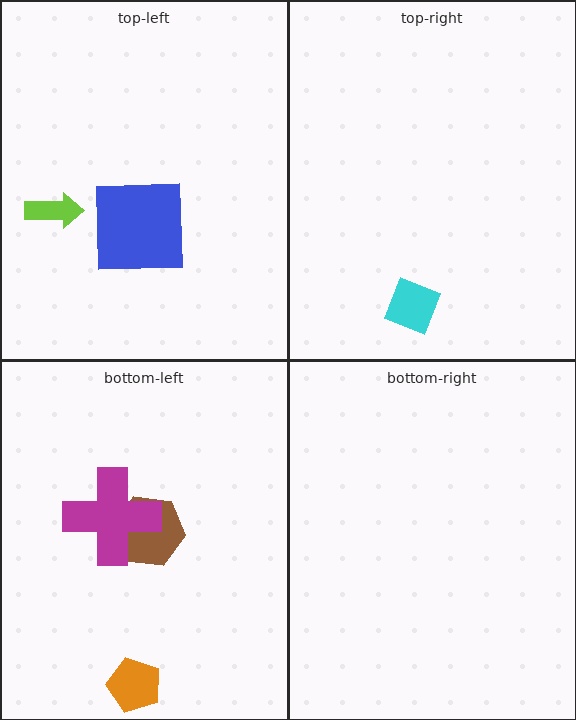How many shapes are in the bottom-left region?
3.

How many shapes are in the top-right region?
1.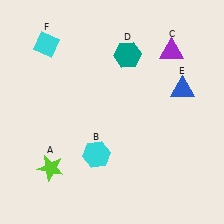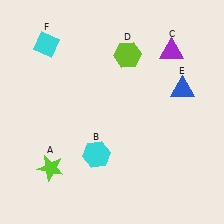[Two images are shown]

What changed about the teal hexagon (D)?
In Image 1, D is teal. In Image 2, it changed to lime.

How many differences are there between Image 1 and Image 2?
There is 1 difference between the two images.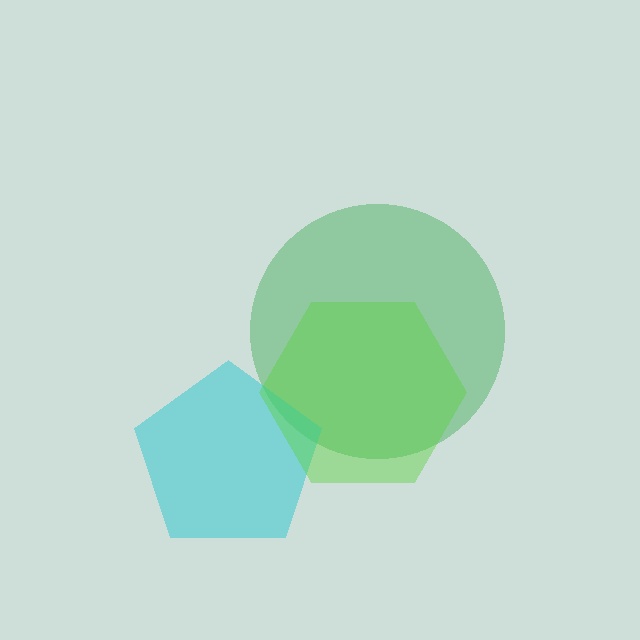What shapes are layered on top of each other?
The layered shapes are: a green circle, a cyan pentagon, a lime hexagon.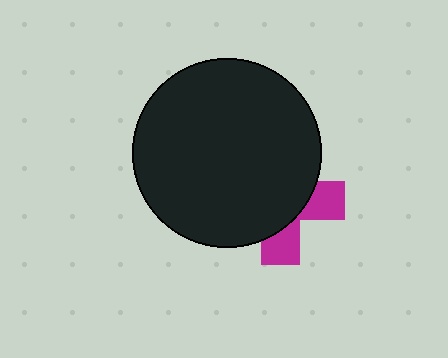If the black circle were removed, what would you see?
You would see the complete magenta cross.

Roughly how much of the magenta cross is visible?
A small part of it is visible (roughly 33%).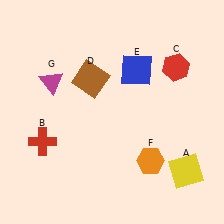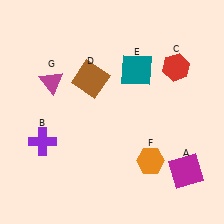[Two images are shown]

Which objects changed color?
A changed from yellow to magenta. B changed from red to purple. E changed from blue to teal.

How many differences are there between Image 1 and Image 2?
There are 3 differences between the two images.